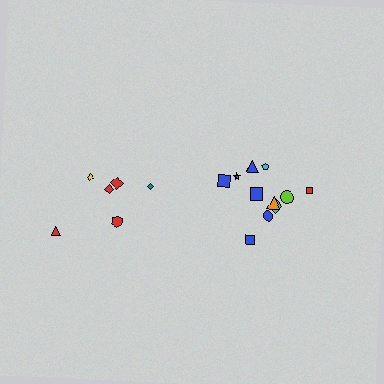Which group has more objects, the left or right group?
The right group.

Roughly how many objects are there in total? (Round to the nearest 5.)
Roughly 20 objects in total.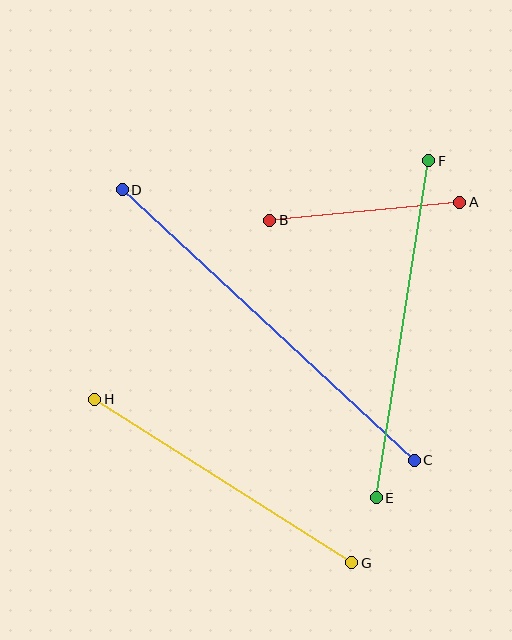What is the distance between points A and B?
The distance is approximately 191 pixels.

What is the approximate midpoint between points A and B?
The midpoint is at approximately (365, 211) pixels.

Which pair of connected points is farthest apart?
Points C and D are farthest apart.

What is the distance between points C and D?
The distance is approximately 398 pixels.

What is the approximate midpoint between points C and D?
The midpoint is at approximately (268, 325) pixels.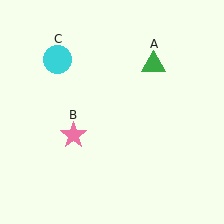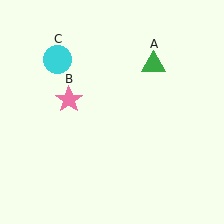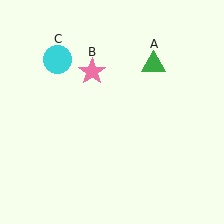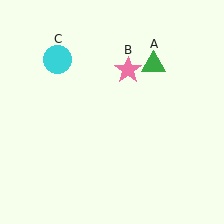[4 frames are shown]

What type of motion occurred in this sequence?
The pink star (object B) rotated clockwise around the center of the scene.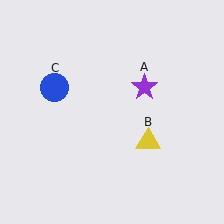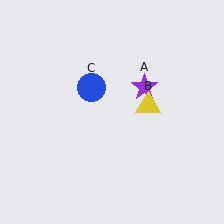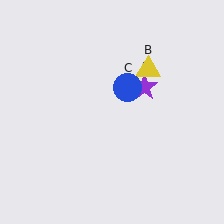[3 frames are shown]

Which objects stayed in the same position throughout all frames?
Purple star (object A) remained stationary.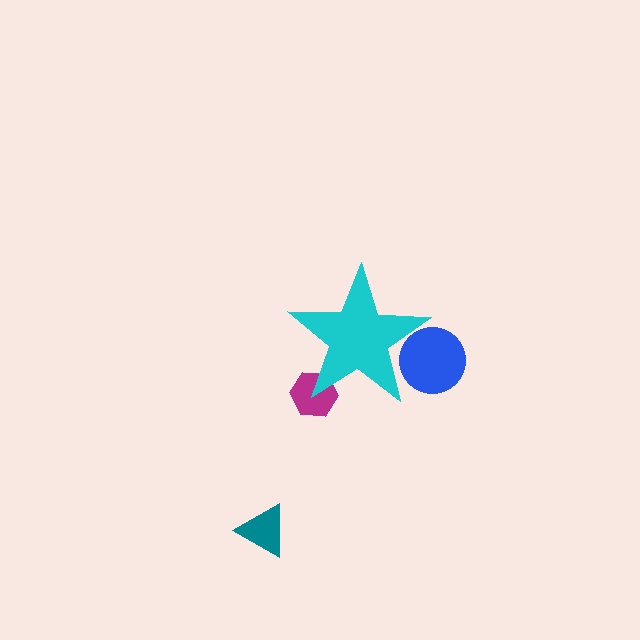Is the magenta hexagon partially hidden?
Yes, the magenta hexagon is partially hidden behind the cyan star.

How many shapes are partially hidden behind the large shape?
2 shapes are partially hidden.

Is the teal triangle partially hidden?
No, the teal triangle is fully visible.